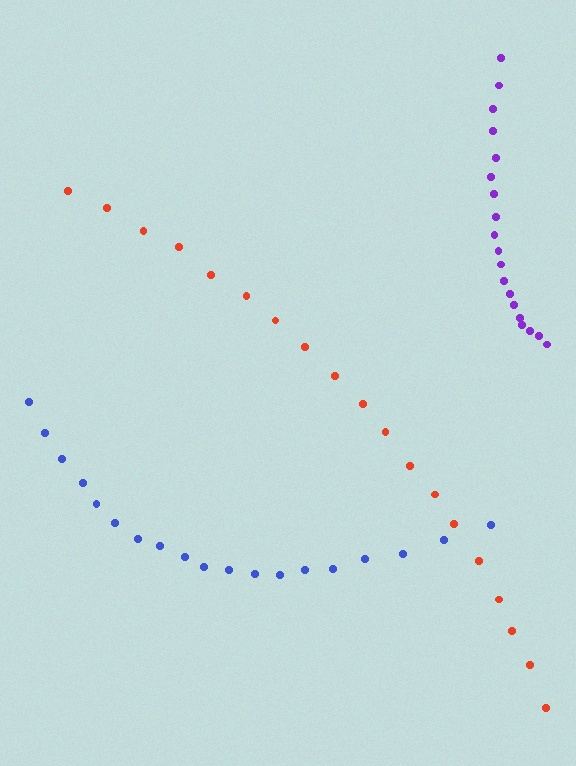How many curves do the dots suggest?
There are 3 distinct paths.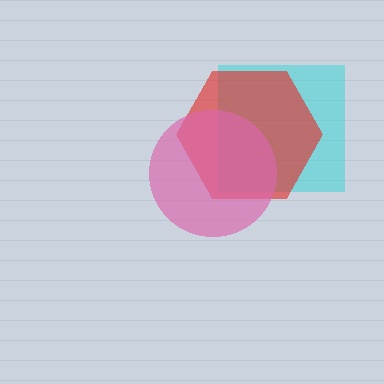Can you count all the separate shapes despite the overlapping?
Yes, there are 3 separate shapes.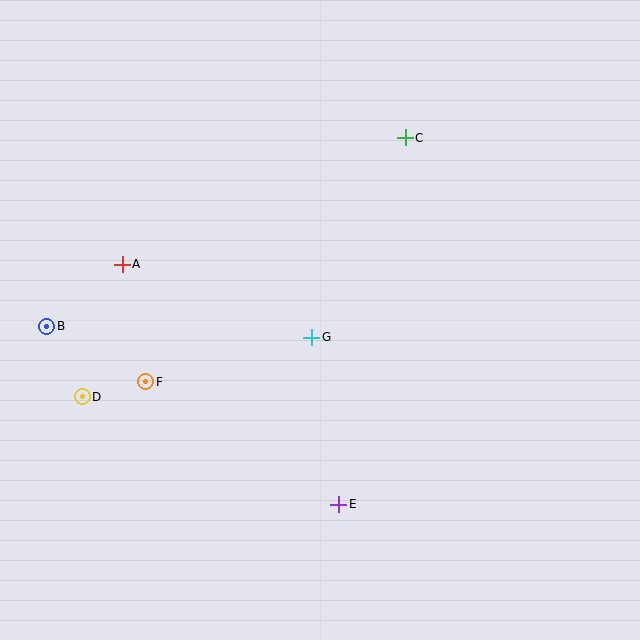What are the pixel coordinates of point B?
Point B is at (47, 326).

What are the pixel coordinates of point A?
Point A is at (122, 264).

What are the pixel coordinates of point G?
Point G is at (312, 337).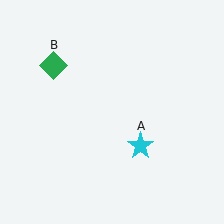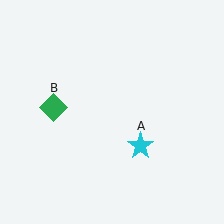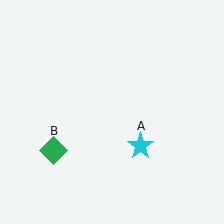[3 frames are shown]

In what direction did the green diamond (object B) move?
The green diamond (object B) moved down.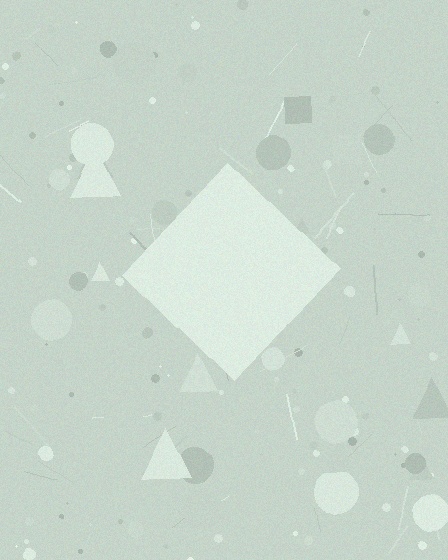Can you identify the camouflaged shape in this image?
The camouflaged shape is a diamond.